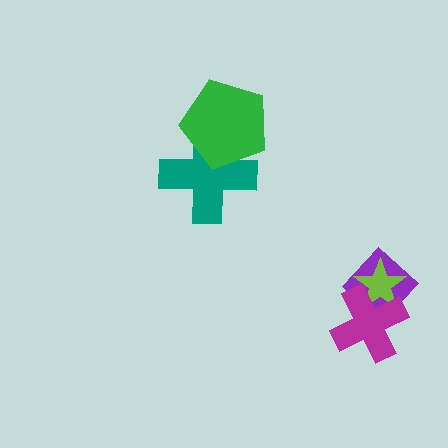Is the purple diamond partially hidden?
Yes, it is partially covered by another shape.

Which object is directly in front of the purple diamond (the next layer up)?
The lime star is directly in front of the purple diamond.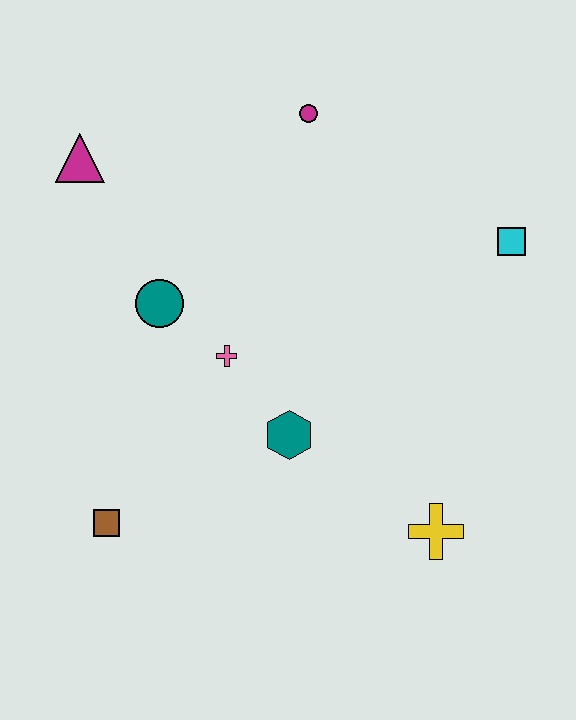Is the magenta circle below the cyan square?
No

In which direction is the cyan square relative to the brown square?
The cyan square is to the right of the brown square.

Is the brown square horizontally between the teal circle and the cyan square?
No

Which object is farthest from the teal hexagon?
The magenta triangle is farthest from the teal hexagon.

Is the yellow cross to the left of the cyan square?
Yes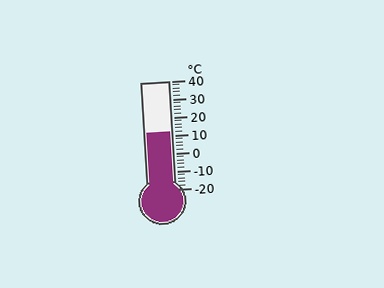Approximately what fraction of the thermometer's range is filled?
The thermometer is filled to approximately 55% of its range.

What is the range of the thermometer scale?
The thermometer scale ranges from -20°C to 40°C.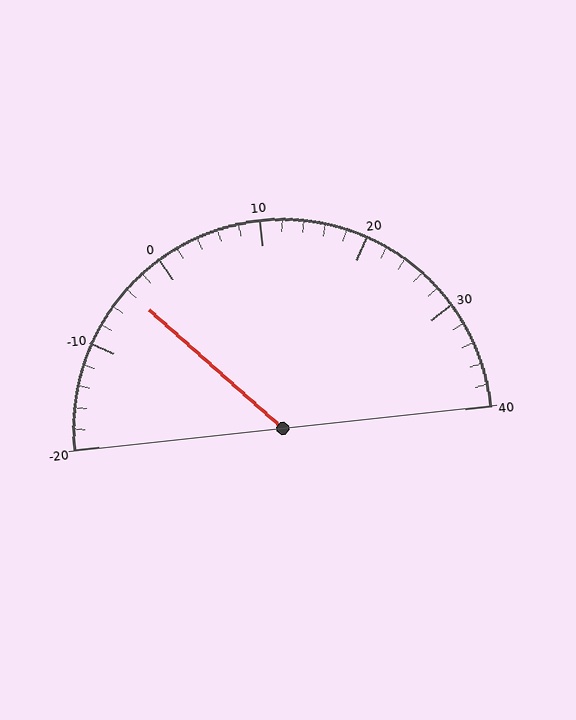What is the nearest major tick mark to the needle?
The nearest major tick mark is 0.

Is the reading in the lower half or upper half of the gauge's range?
The reading is in the lower half of the range (-20 to 40).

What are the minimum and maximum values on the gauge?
The gauge ranges from -20 to 40.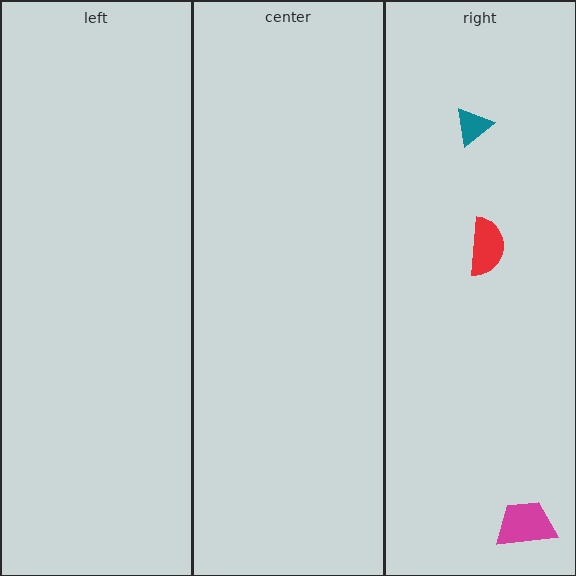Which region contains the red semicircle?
The right region.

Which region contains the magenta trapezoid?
The right region.